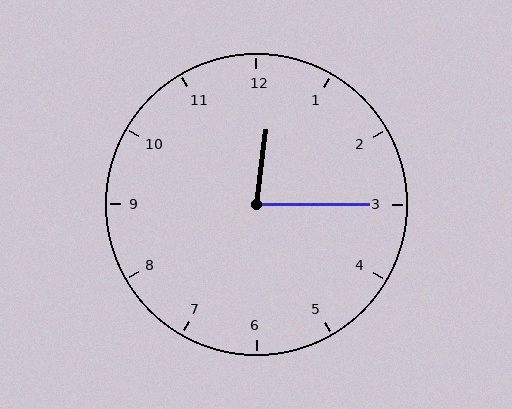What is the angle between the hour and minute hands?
Approximately 82 degrees.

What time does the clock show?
12:15.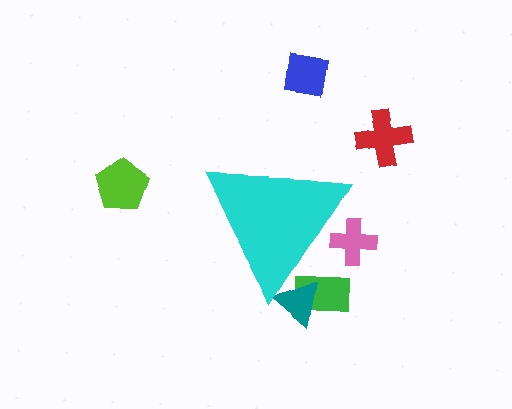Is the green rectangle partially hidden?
Yes, the green rectangle is partially hidden behind the cyan triangle.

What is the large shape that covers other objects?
A cyan triangle.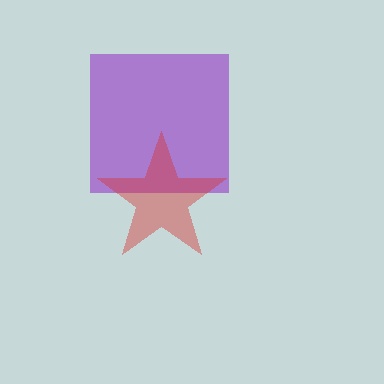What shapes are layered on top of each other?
The layered shapes are: a purple square, a red star.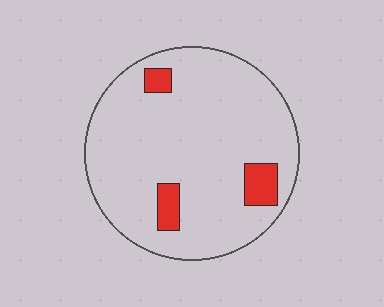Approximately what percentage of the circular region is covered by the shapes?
Approximately 10%.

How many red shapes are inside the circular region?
3.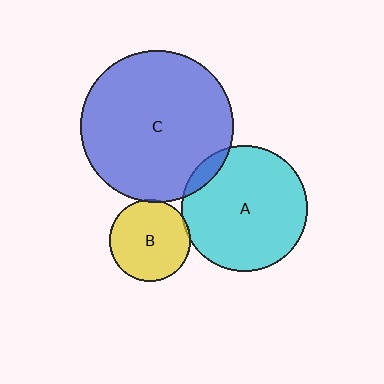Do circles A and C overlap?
Yes.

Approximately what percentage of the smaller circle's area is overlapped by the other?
Approximately 5%.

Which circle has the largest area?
Circle C (blue).